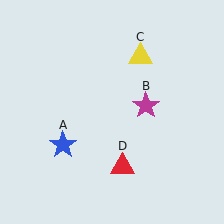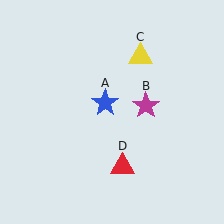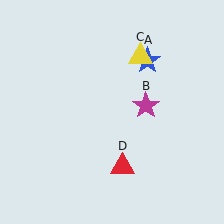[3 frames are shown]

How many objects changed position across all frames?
1 object changed position: blue star (object A).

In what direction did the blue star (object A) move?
The blue star (object A) moved up and to the right.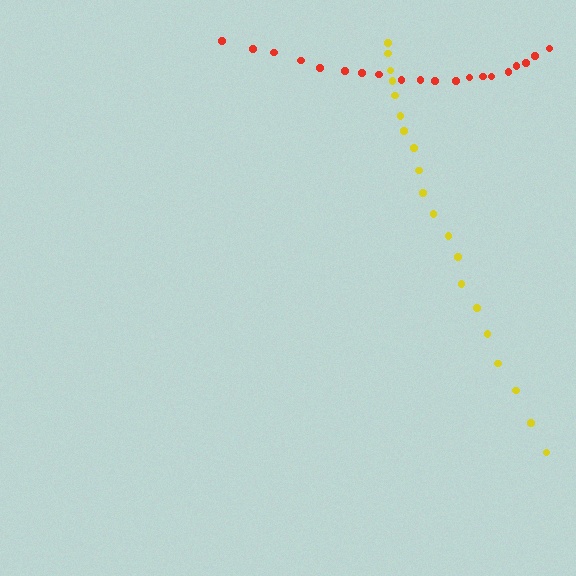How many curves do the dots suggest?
There are 2 distinct paths.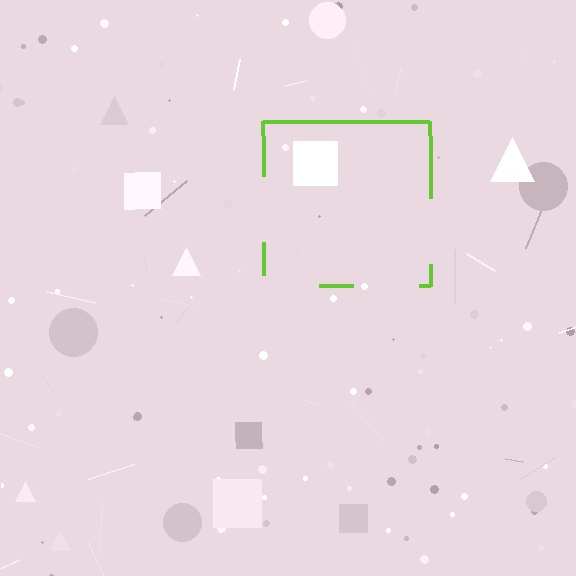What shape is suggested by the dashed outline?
The dashed outline suggests a square.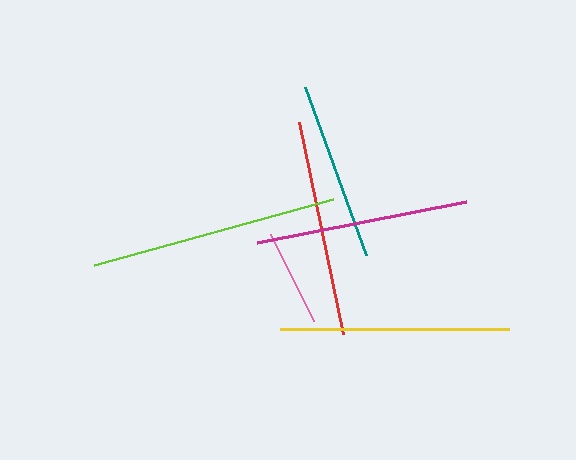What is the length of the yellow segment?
The yellow segment is approximately 229 pixels long.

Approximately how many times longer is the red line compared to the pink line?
The red line is approximately 2.2 times the length of the pink line.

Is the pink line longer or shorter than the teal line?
The teal line is longer than the pink line.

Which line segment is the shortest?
The pink line is the shortest at approximately 97 pixels.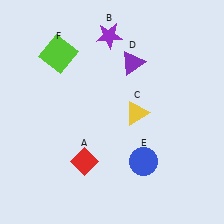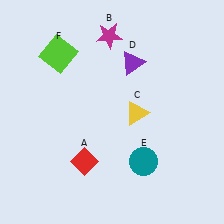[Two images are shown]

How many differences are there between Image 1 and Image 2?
There are 2 differences between the two images.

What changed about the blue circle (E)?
In Image 1, E is blue. In Image 2, it changed to teal.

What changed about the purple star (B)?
In Image 1, B is purple. In Image 2, it changed to magenta.